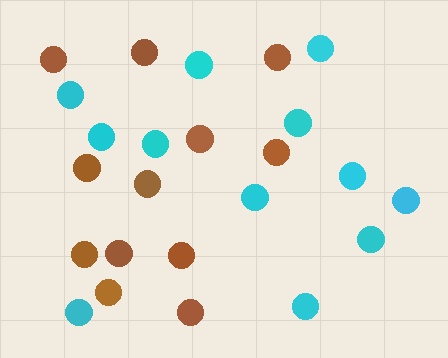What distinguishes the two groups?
There are 2 groups: one group of brown circles (12) and one group of cyan circles (12).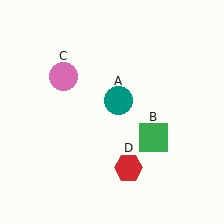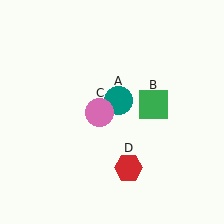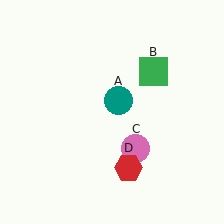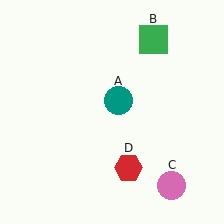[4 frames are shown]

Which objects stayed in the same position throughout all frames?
Teal circle (object A) and red hexagon (object D) remained stationary.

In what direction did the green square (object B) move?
The green square (object B) moved up.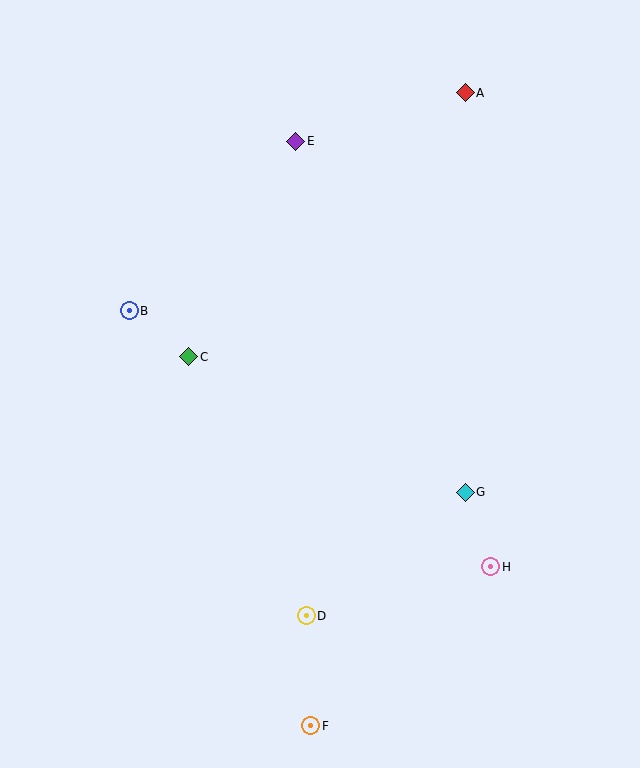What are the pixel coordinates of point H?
Point H is at (491, 567).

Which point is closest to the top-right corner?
Point A is closest to the top-right corner.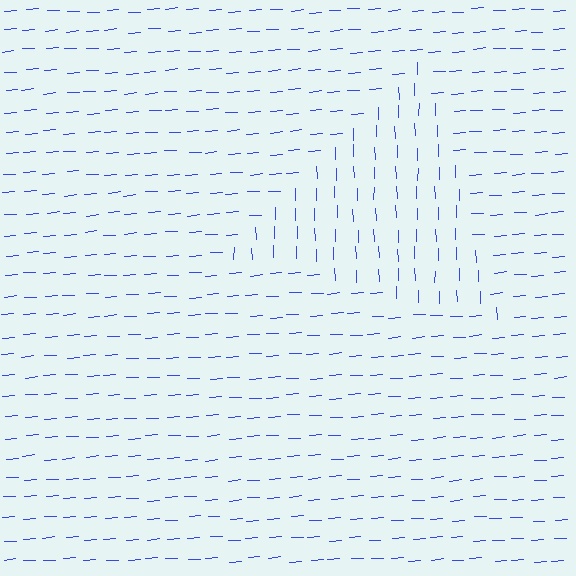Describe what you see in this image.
The image is filled with small blue line segments. A triangle region in the image has lines oriented differently from the surrounding lines, creating a visible texture boundary.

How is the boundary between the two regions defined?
The boundary is defined purely by a change in line orientation (approximately 87 degrees difference). All lines are the same color and thickness.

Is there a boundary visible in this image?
Yes, there is a texture boundary formed by a change in line orientation.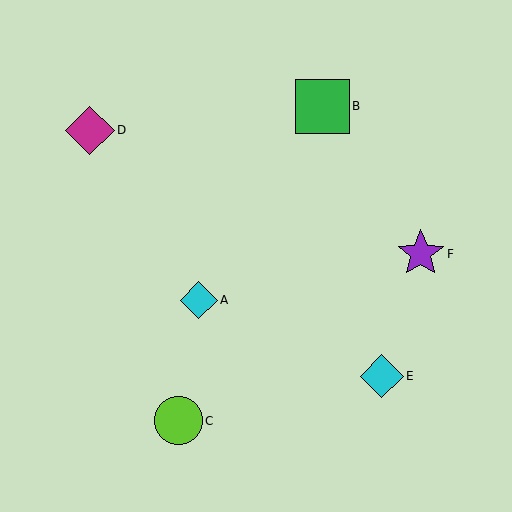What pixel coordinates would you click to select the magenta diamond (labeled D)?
Click at (90, 131) to select the magenta diamond D.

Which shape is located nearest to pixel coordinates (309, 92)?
The green square (labeled B) at (322, 106) is nearest to that location.